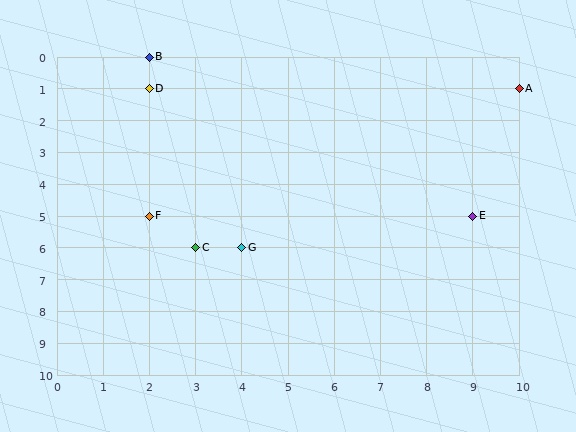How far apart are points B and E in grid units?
Points B and E are 7 columns and 5 rows apart (about 8.6 grid units diagonally).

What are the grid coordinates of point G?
Point G is at grid coordinates (4, 6).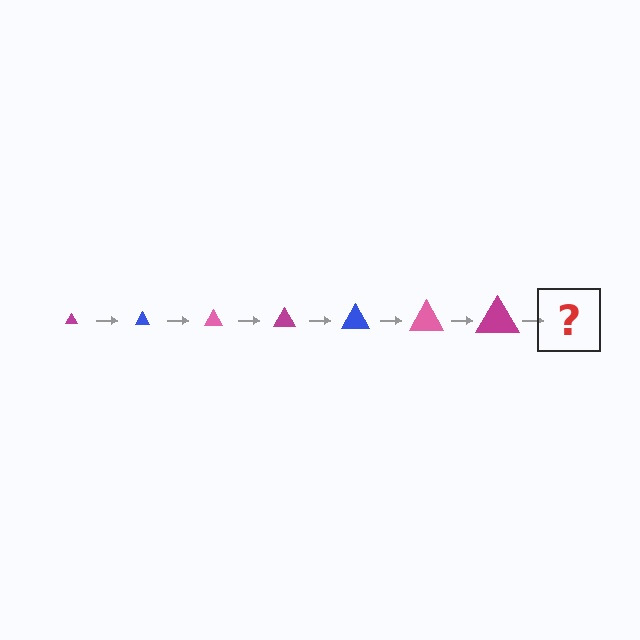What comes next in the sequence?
The next element should be a blue triangle, larger than the previous one.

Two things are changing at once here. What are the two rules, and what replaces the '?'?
The two rules are that the triangle grows larger each step and the color cycles through magenta, blue, and pink. The '?' should be a blue triangle, larger than the previous one.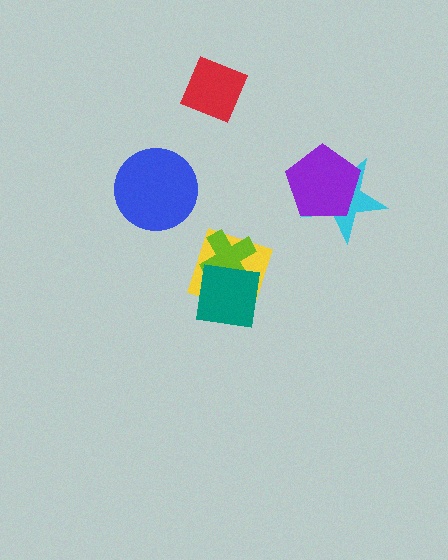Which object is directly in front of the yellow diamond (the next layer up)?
The lime cross is directly in front of the yellow diamond.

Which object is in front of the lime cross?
The teal square is in front of the lime cross.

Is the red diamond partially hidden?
No, no other shape covers it.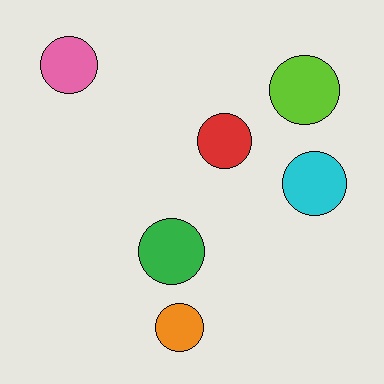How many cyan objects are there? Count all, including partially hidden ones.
There is 1 cyan object.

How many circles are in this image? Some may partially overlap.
There are 6 circles.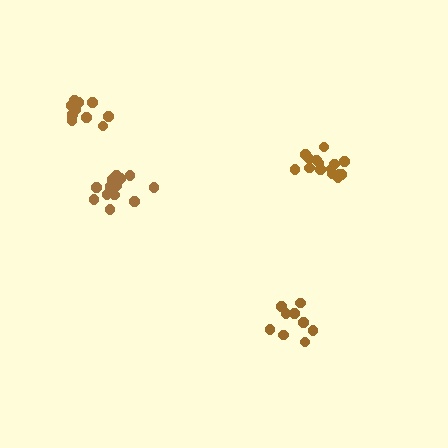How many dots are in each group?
Group 1: 15 dots, Group 2: 9 dots, Group 3: 11 dots, Group 4: 14 dots (49 total).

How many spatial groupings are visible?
There are 4 spatial groupings.